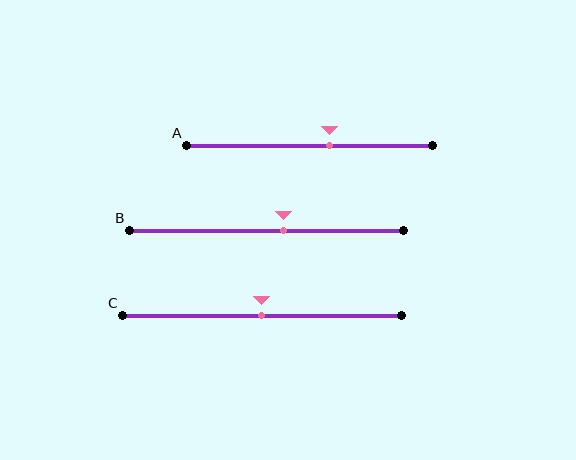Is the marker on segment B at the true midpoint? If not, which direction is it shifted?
No, the marker on segment B is shifted to the right by about 6% of the segment length.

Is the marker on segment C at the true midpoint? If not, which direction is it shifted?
Yes, the marker on segment C is at the true midpoint.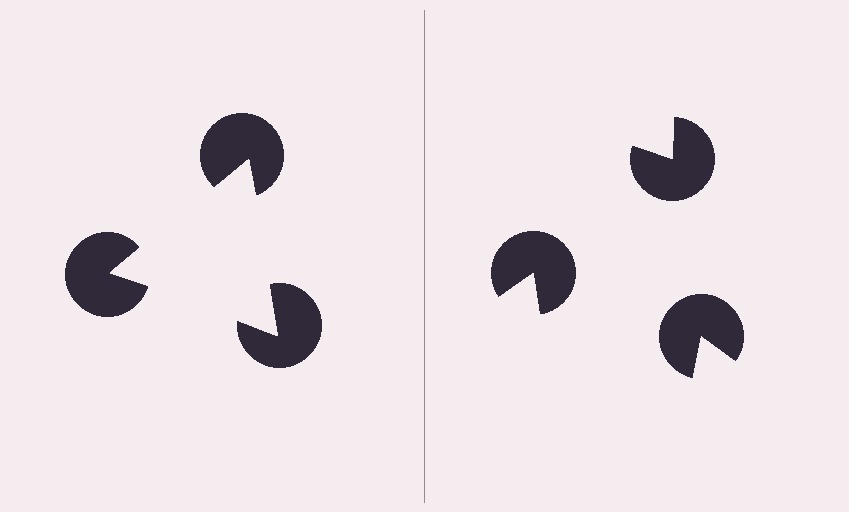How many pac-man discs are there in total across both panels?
6 — 3 on each side.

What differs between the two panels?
The pac-man discs are positioned identically on both sides; only the wedge orientations differ. On the left they align to a triangle; on the right they are misaligned.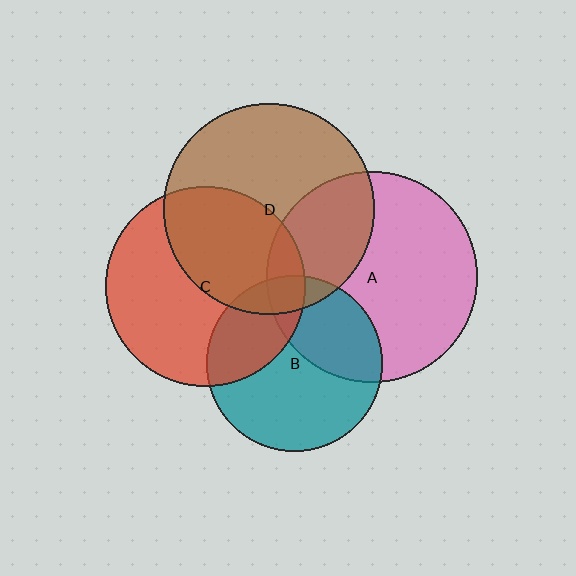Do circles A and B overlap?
Yes.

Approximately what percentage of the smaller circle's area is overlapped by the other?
Approximately 35%.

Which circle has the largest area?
Circle A (pink).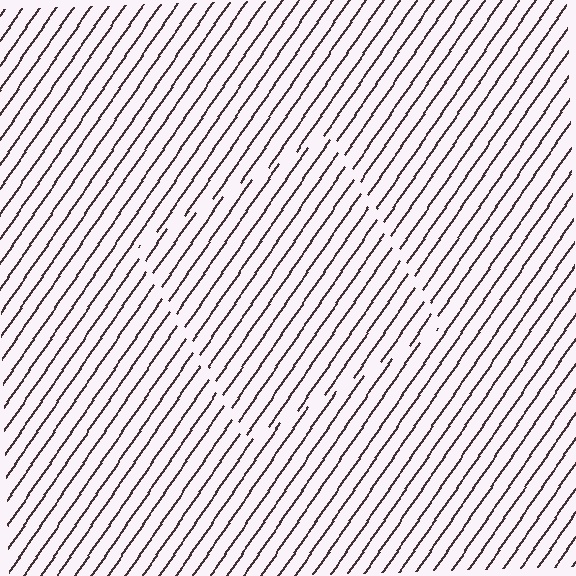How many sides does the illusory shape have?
4 sides — the line-ends trace a square.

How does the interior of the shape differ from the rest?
The interior of the shape contains the same grating, shifted by half a period — the contour is defined by the phase discontinuity where line-ends from the inner and outer gratings abut.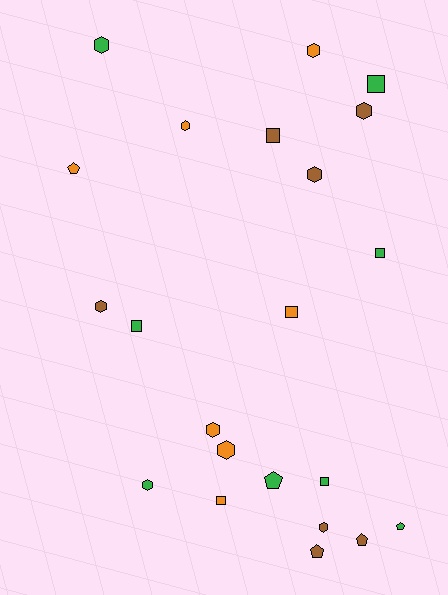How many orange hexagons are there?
There are 4 orange hexagons.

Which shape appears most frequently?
Hexagon, with 10 objects.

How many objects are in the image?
There are 22 objects.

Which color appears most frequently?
Green, with 8 objects.